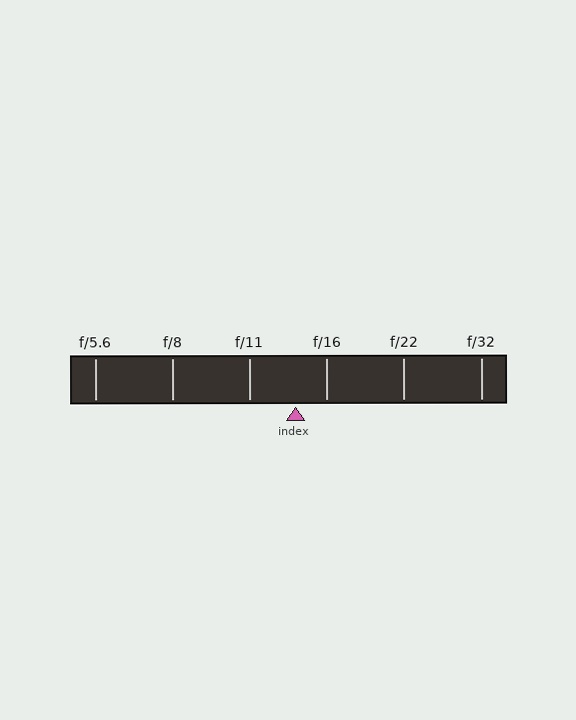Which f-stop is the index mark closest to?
The index mark is closest to f/16.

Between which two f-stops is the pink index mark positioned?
The index mark is between f/11 and f/16.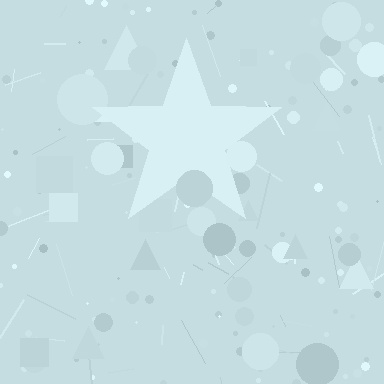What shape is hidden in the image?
A star is hidden in the image.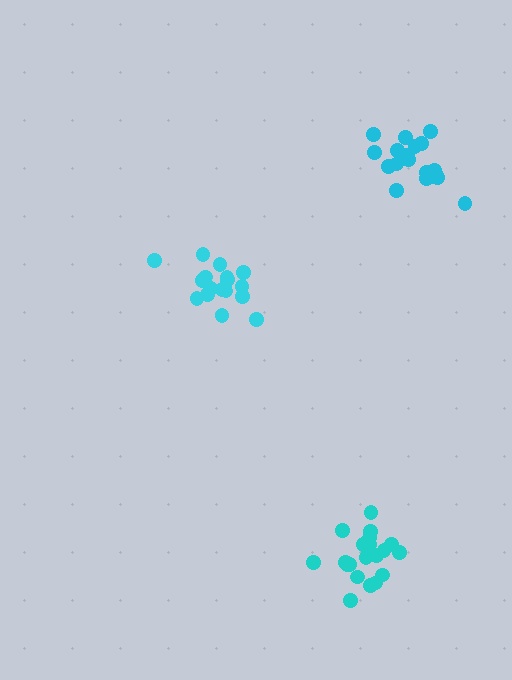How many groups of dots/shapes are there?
There are 3 groups.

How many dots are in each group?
Group 1: 21 dots, Group 2: 18 dots, Group 3: 19 dots (58 total).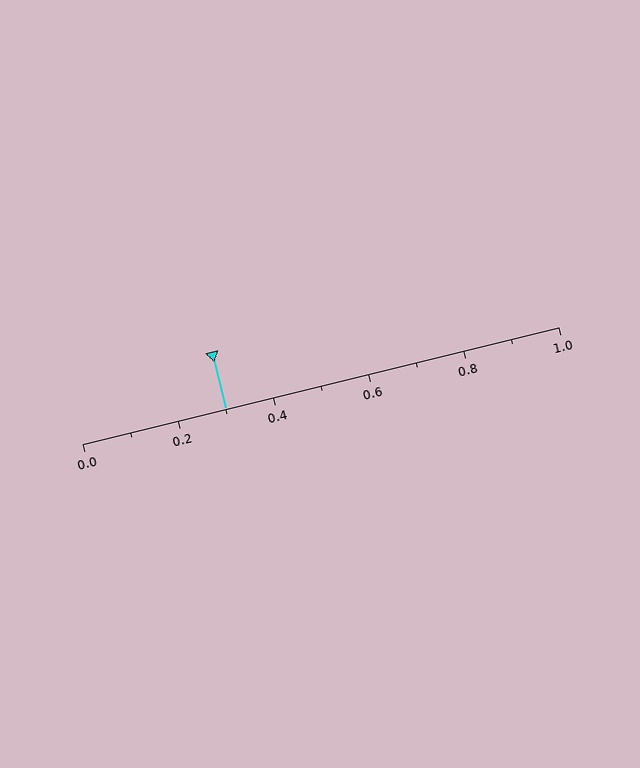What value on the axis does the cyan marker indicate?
The marker indicates approximately 0.3.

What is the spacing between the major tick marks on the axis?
The major ticks are spaced 0.2 apart.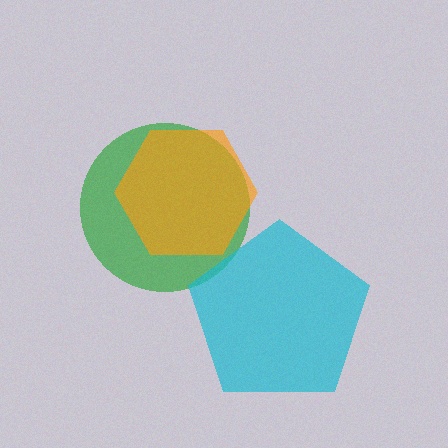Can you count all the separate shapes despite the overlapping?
Yes, there are 3 separate shapes.